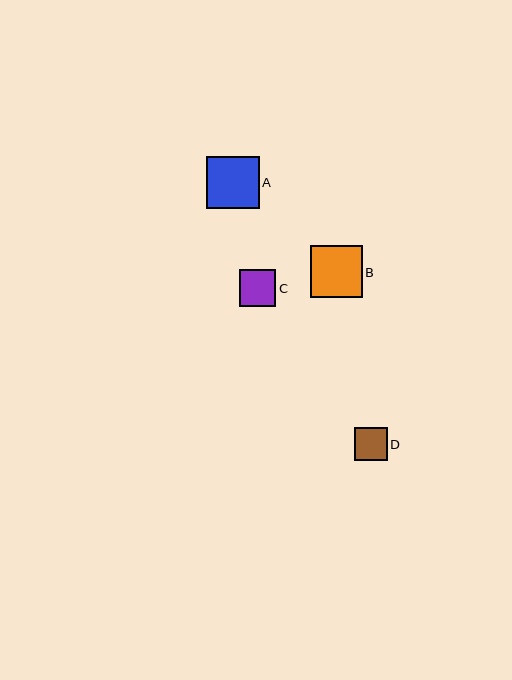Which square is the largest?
Square A is the largest with a size of approximately 53 pixels.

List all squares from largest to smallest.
From largest to smallest: A, B, C, D.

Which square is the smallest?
Square D is the smallest with a size of approximately 33 pixels.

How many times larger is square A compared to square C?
Square A is approximately 1.5 times the size of square C.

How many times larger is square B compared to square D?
Square B is approximately 1.6 times the size of square D.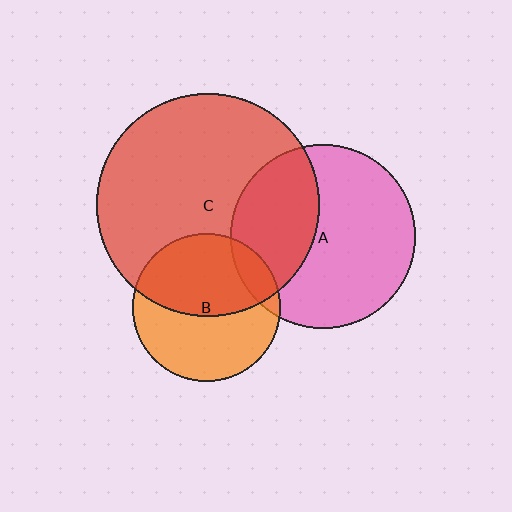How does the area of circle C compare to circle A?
Approximately 1.5 times.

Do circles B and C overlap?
Yes.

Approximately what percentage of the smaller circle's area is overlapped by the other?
Approximately 50%.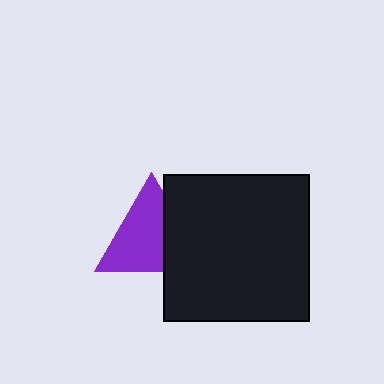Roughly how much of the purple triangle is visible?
Most of it is visible (roughly 68%).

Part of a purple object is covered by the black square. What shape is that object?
It is a triangle.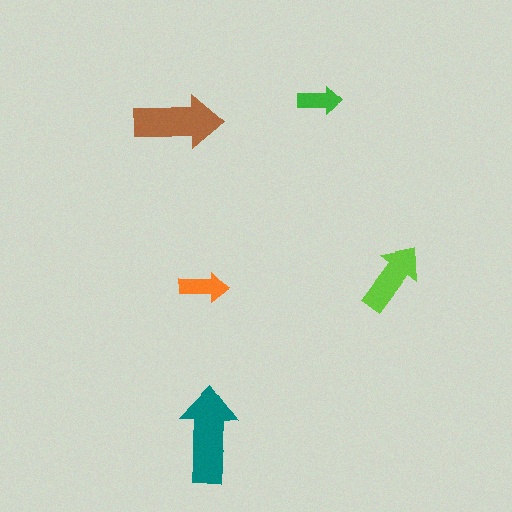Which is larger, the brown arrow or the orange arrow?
The brown one.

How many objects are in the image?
There are 5 objects in the image.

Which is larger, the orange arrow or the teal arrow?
The teal one.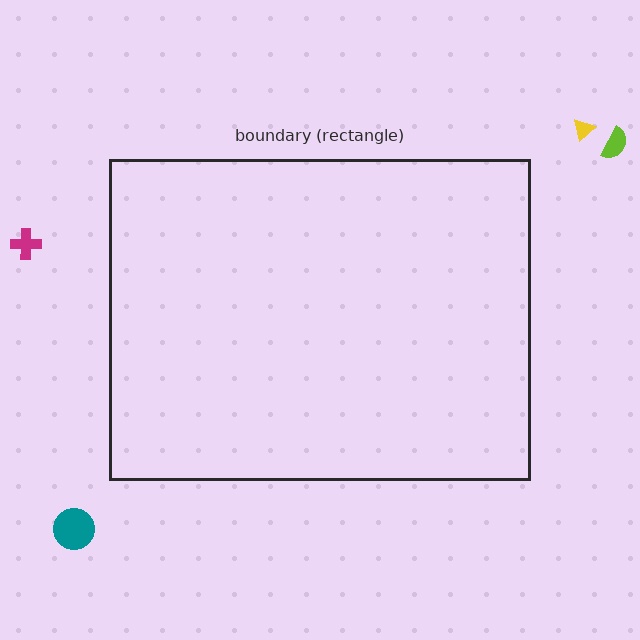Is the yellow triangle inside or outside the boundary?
Outside.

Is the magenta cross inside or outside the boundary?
Outside.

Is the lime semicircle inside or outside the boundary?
Outside.